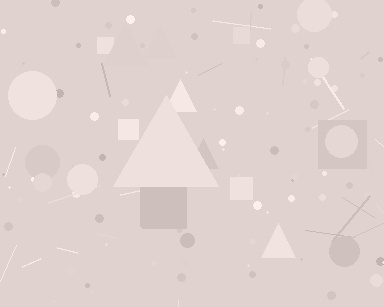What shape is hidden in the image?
A triangle is hidden in the image.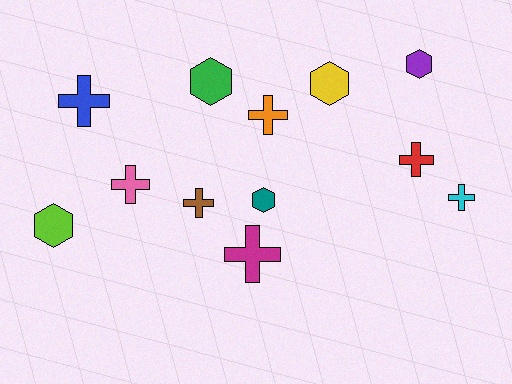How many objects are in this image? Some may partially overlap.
There are 12 objects.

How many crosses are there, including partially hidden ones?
There are 7 crosses.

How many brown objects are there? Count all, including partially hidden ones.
There is 1 brown object.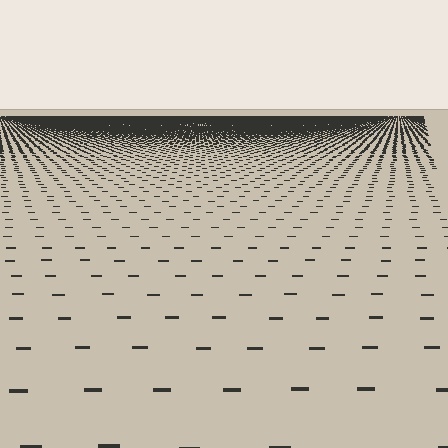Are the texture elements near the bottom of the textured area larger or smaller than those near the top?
Larger. Near the bottom, elements are closer to the viewer and appear at a bigger on-screen size.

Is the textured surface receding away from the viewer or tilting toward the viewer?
The surface is receding away from the viewer. Texture elements get smaller and denser toward the top.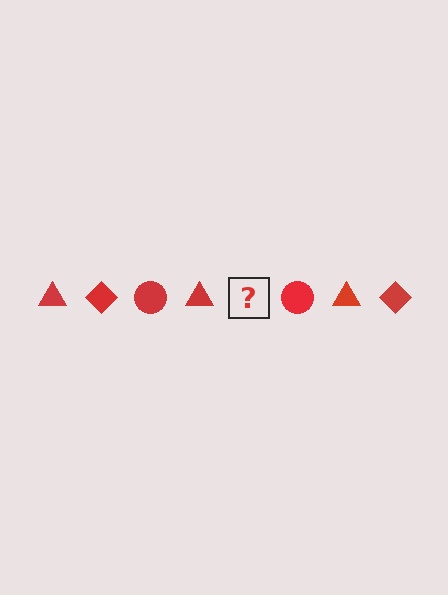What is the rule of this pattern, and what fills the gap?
The rule is that the pattern cycles through triangle, diamond, circle shapes in red. The gap should be filled with a red diamond.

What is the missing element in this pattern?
The missing element is a red diamond.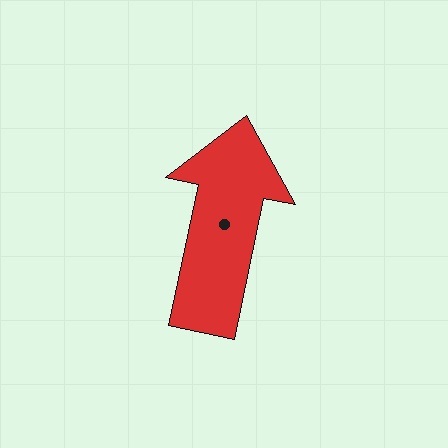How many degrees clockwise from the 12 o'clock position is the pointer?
Approximately 12 degrees.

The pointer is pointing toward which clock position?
Roughly 12 o'clock.